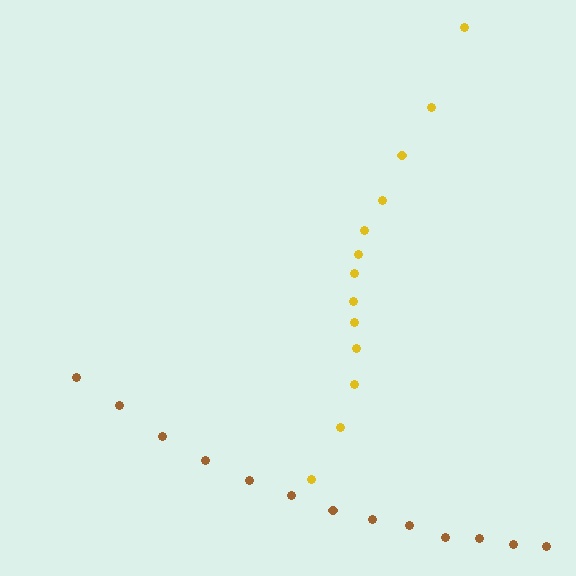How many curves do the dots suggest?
There are 2 distinct paths.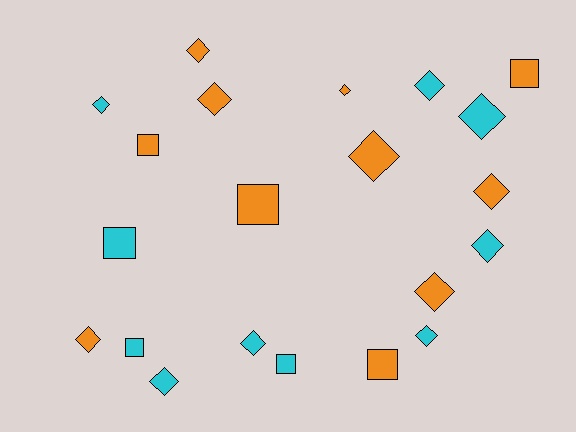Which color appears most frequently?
Orange, with 11 objects.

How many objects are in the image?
There are 21 objects.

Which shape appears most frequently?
Diamond, with 14 objects.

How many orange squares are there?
There are 4 orange squares.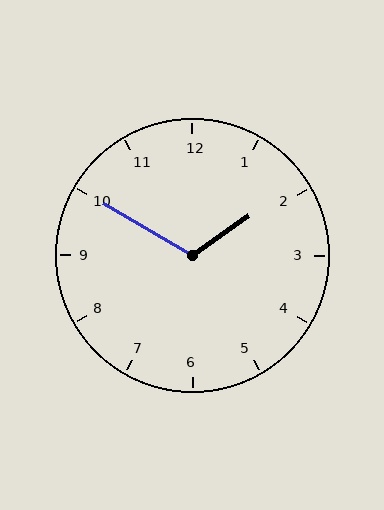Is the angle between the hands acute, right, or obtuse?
It is obtuse.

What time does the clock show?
1:50.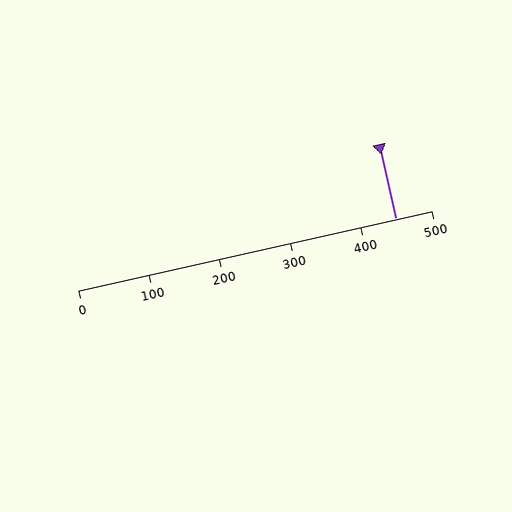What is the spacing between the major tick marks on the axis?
The major ticks are spaced 100 apart.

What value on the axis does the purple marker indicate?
The marker indicates approximately 450.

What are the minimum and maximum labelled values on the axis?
The axis runs from 0 to 500.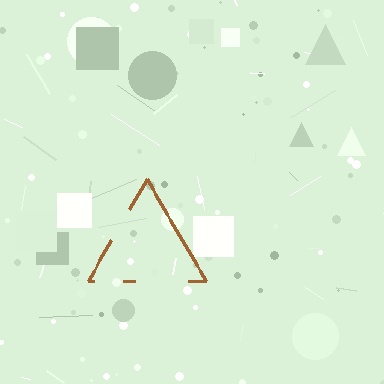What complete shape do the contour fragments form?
The contour fragments form a triangle.